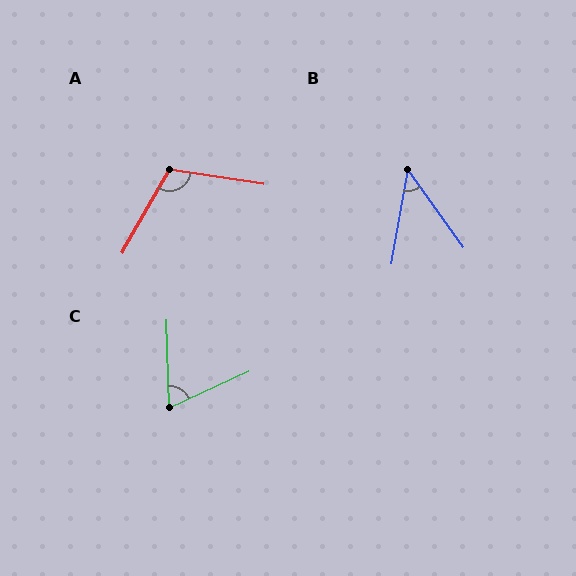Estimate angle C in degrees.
Approximately 67 degrees.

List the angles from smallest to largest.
B (46°), C (67°), A (111°).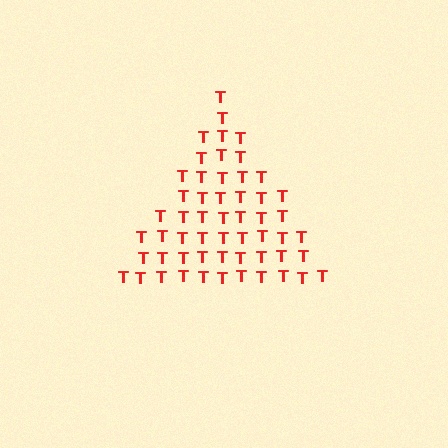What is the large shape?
The large shape is a triangle.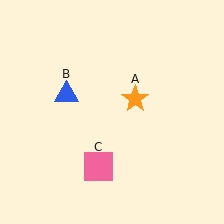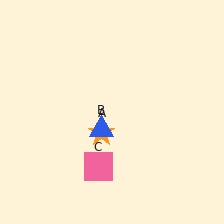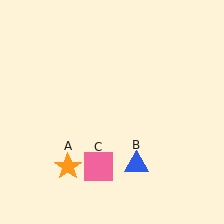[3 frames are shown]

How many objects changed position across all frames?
2 objects changed position: orange star (object A), blue triangle (object B).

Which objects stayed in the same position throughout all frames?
Pink square (object C) remained stationary.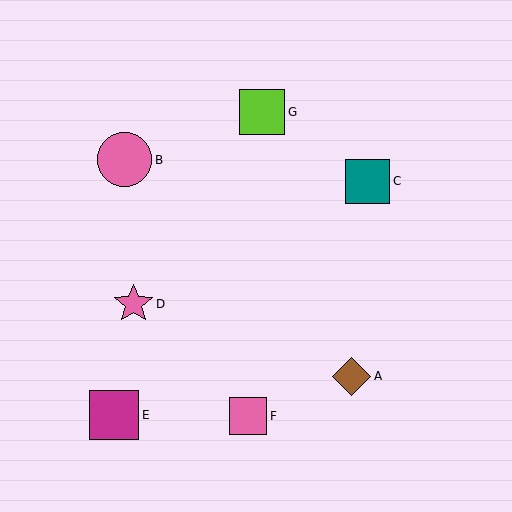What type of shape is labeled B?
Shape B is a pink circle.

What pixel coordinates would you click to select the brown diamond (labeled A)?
Click at (352, 376) to select the brown diamond A.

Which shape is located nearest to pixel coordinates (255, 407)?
The pink square (labeled F) at (248, 416) is nearest to that location.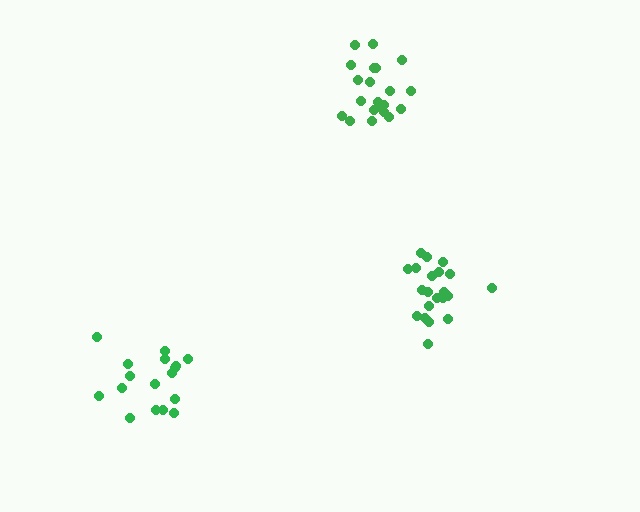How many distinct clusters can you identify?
There are 3 distinct clusters.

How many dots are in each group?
Group 1: 21 dots, Group 2: 17 dots, Group 3: 21 dots (59 total).